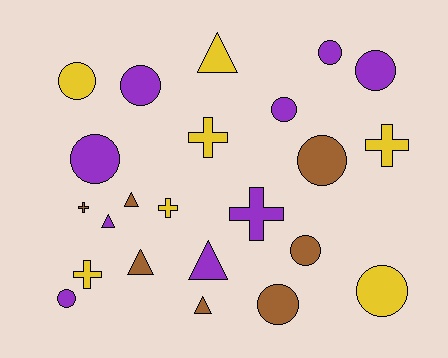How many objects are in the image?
There are 23 objects.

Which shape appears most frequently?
Circle, with 11 objects.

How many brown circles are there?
There are 3 brown circles.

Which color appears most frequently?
Purple, with 9 objects.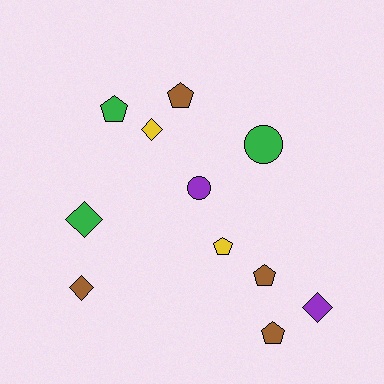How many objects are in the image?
There are 11 objects.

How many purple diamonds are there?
There is 1 purple diamond.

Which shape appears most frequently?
Pentagon, with 5 objects.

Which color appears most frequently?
Brown, with 4 objects.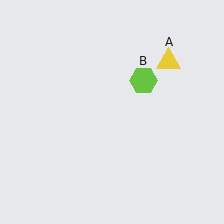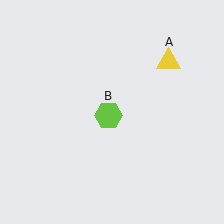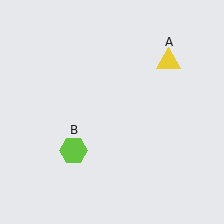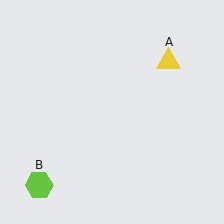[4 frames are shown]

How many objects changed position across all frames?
1 object changed position: lime hexagon (object B).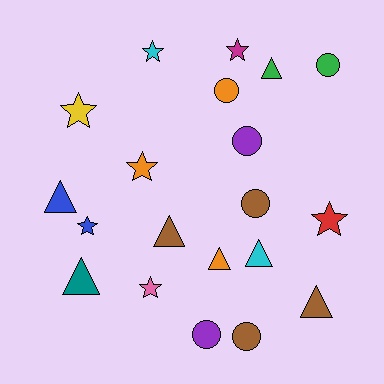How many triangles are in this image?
There are 7 triangles.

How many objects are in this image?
There are 20 objects.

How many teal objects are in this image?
There is 1 teal object.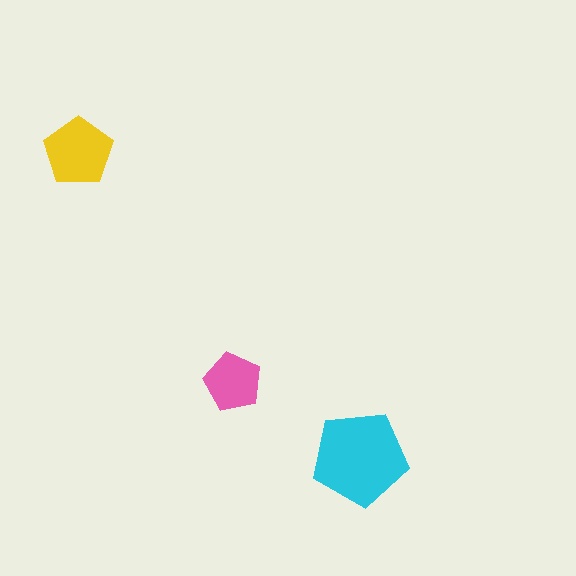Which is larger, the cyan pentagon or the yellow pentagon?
The cyan one.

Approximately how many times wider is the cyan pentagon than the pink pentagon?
About 1.5 times wider.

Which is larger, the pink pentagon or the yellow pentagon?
The yellow one.